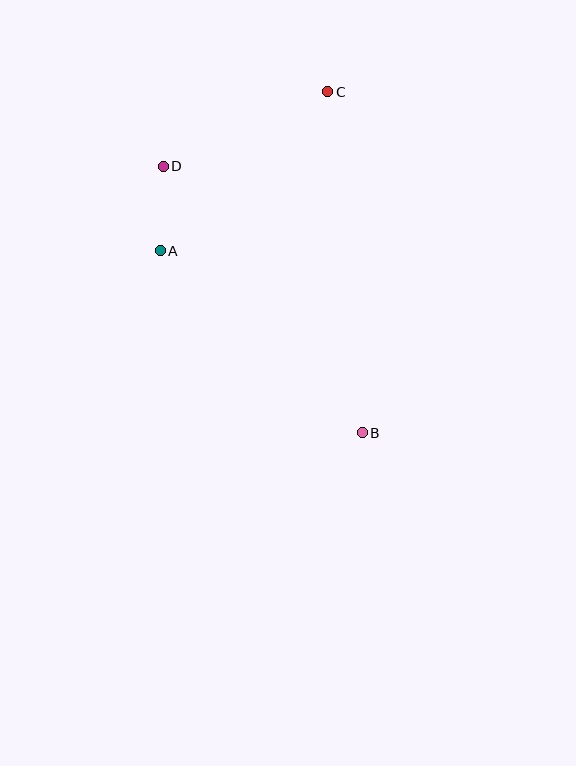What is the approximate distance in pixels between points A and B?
The distance between A and B is approximately 272 pixels.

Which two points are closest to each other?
Points A and D are closest to each other.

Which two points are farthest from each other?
Points B and C are farthest from each other.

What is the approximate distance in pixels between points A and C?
The distance between A and C is approximately 231 pixels.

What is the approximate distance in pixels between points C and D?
The distance between C and D is approximately 180 pixels.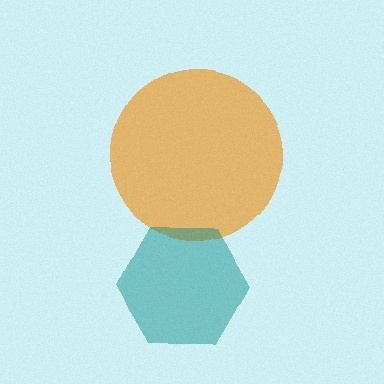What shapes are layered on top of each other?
The layered shapes are: an orange circle, a teal hexagon.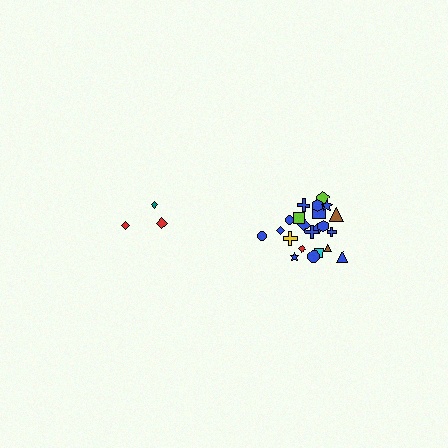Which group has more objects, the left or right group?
The right group.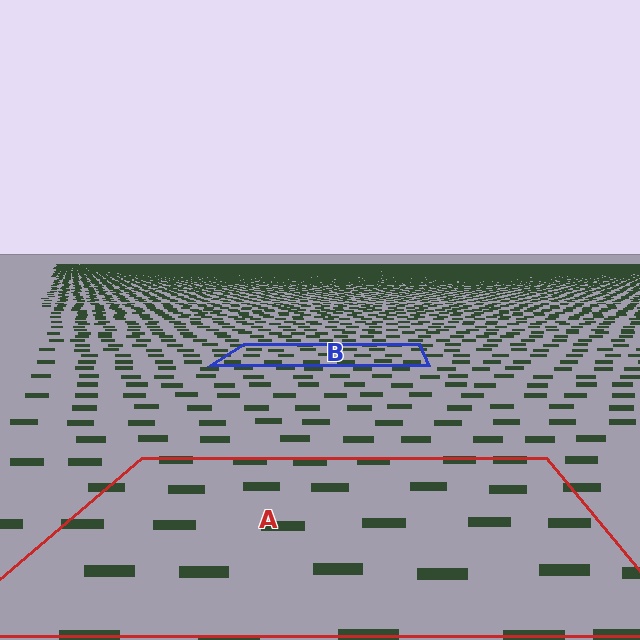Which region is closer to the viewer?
Region A is closer. The texture elements there are larger and more spread out.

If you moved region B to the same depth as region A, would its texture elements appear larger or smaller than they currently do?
They would appear larger. At a closer depth, the same texture elements are projected at a bigger on-screen size.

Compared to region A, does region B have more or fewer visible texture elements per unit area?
Region B has more texture elements per unit area — they are packed more densely because it is farther away.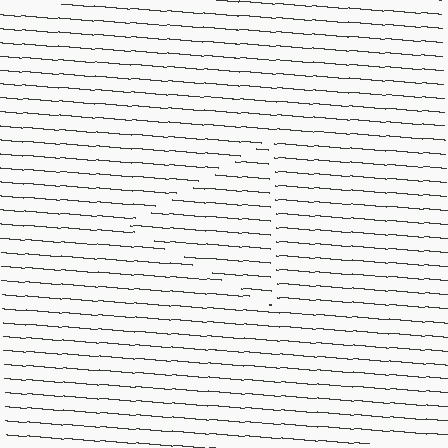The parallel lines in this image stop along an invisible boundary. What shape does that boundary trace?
An illusory triangle. The interior of the shape contains the same grating, shifted by half a period — the contour is defined by the phase discontinuity where line-ends from the inner and outer gratings abut.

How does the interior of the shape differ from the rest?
The interior of the shape contains the same grating, shifted by half a period — the contour is defined by the phase discontinuity where line-ends from the inner and outer gratings abut.